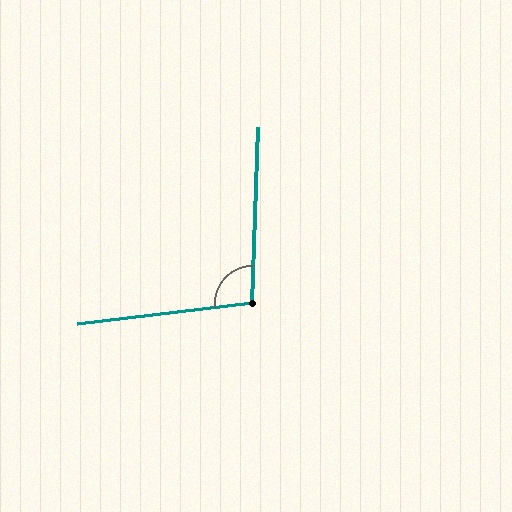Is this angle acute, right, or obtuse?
It is obtuse.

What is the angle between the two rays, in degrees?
Approximately 99 degrees.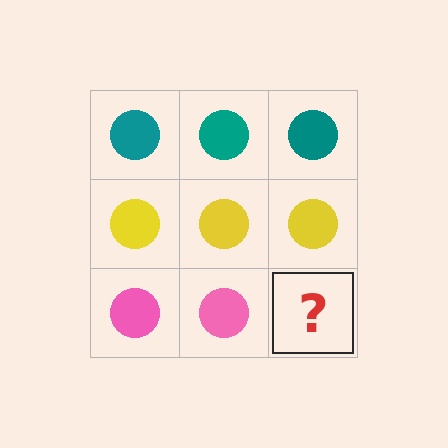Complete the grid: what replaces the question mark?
The question mark should be replaced with a pink circle.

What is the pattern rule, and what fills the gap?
The rule is that each row has a consistent color. The gap should be filled with a pink circle.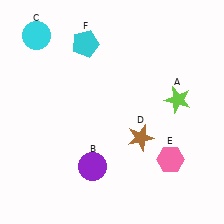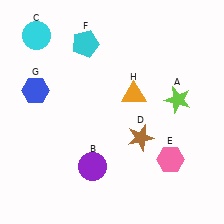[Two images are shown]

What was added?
A blue hexagon (G), an orange triangle (H) were added in Image 2.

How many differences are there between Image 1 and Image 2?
There are 2 differences between the two images.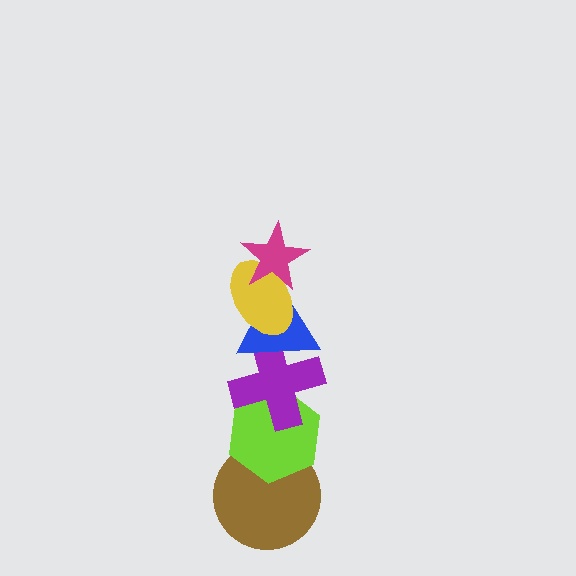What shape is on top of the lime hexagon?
The purple cross is on top of the lime hexagon.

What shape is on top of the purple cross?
The blue triangle is on top of the purple cross.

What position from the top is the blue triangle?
The blue triangle is 3rd from the top.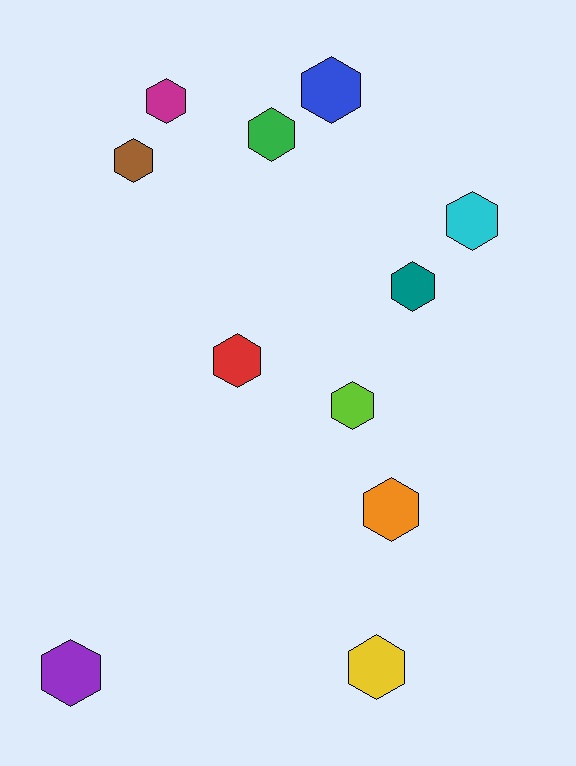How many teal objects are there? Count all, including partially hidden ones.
There is 1 teal object.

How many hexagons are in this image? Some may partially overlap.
There are 11 hexagons.